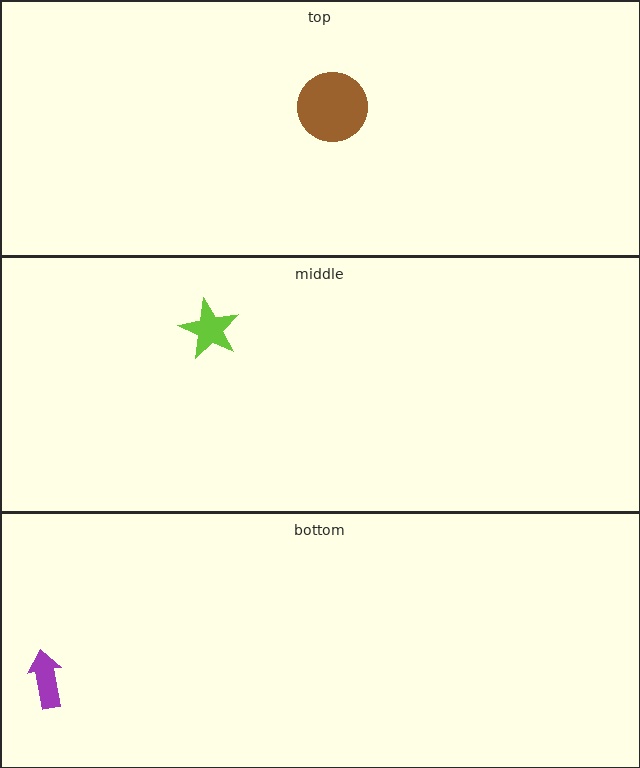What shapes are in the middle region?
The lime star.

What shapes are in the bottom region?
The purple arrow.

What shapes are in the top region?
The brown circle.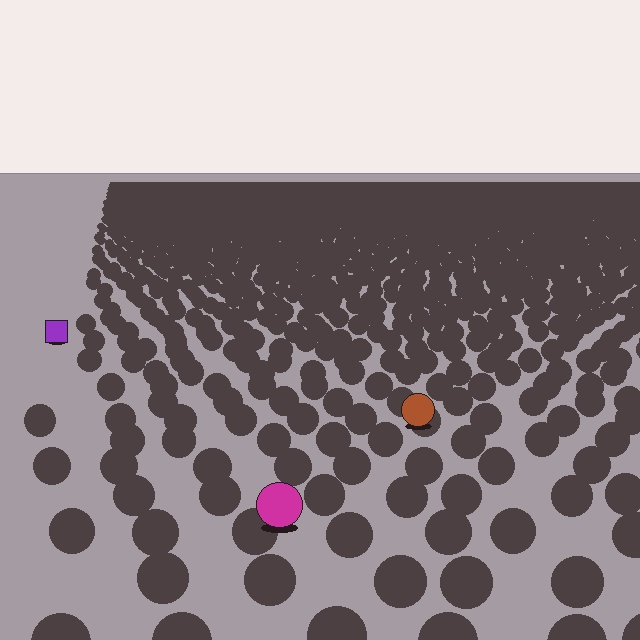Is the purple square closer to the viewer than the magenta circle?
No. The magenta circle is closer — you can tell from the texture gradient: the ground texture is coarser near it.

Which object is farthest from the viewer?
The purple square is farthest from the viewer. It appears smaller and the ground texture around it is denser.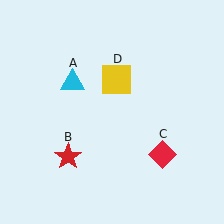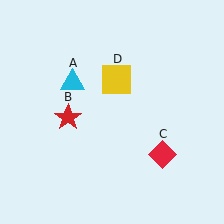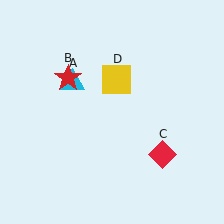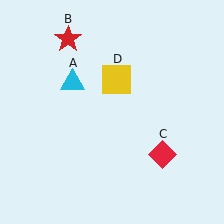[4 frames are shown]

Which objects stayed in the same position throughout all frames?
Cyan triangle (object A) and red diamond (object C) and yellow square (object D) remained stationary.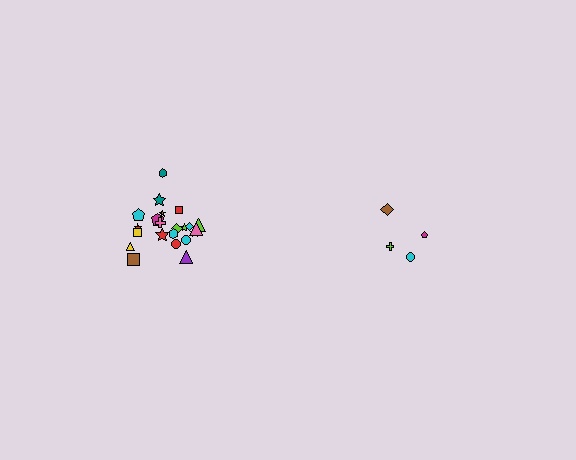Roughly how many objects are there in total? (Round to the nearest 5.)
Roughly 25 objects in total.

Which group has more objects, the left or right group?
The left group.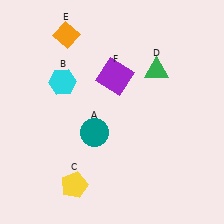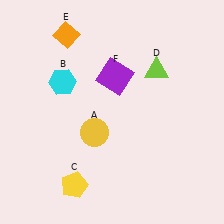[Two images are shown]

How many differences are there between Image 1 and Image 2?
There are 2 differences between the two images.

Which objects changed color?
A changed from teal to yellow. D changed from green to lime.